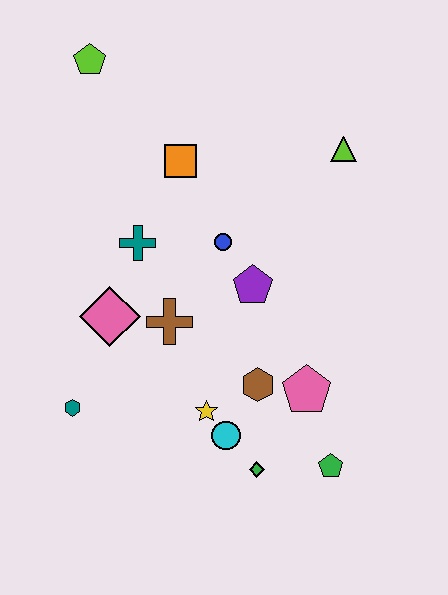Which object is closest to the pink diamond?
The brown cross is closest to the pink diamond.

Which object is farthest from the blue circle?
The green pentagon is farthest from the blue circle.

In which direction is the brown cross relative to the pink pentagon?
The brown cross is to the left of the pink pentagon.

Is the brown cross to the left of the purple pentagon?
Yes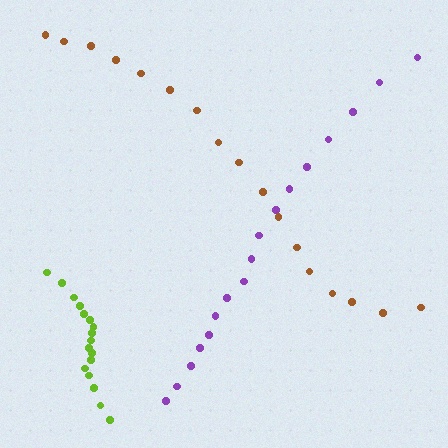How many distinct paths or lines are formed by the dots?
There are 3 distinct paths.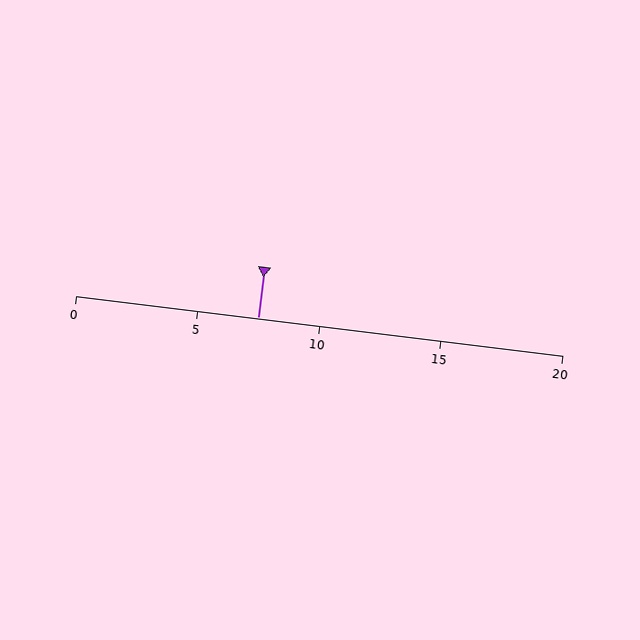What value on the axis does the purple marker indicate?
The marker indicates approximately 7.5.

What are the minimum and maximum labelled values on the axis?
The axis runs from 0 to 20.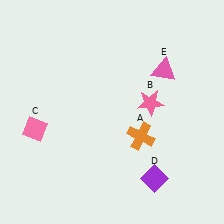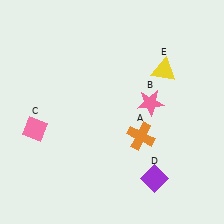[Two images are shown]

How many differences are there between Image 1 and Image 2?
There is 1 difference between the two images.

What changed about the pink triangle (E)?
In Image 1, E is pink. In Image 2, it changed to yellow.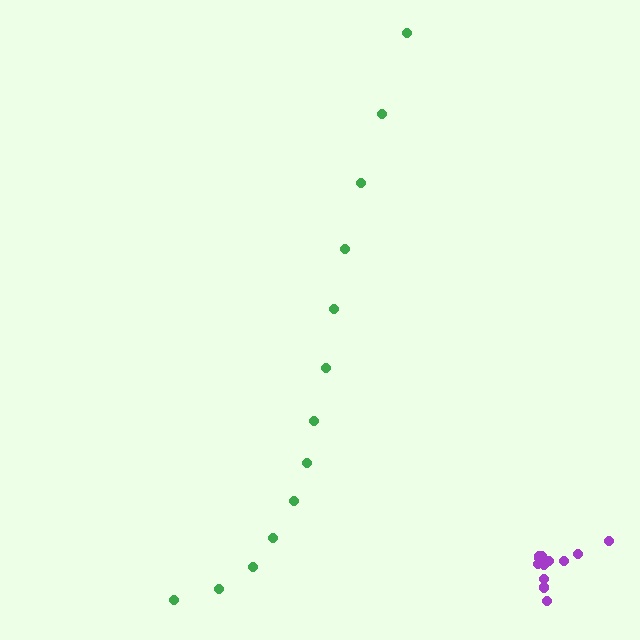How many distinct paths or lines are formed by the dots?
There are 2 distinct paths.